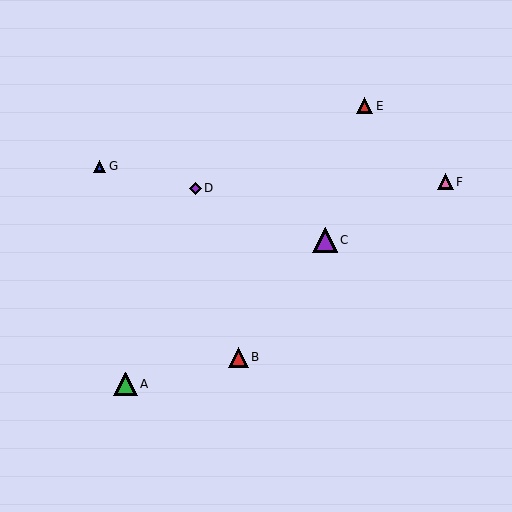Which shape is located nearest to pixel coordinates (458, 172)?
The pink triangle (labeled F) at (445, 182) is nearest to that location.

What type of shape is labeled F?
Shape F is a pink triangle.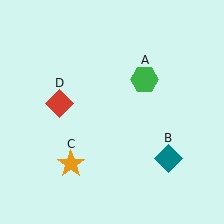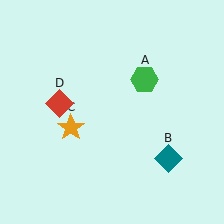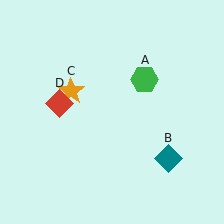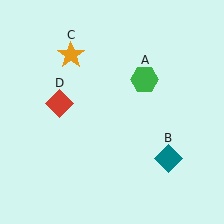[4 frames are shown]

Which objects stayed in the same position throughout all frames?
Green hexagon (object A) and teal diamond (object B) and red diamond (object D) remained stationary.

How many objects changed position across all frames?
1 object changed position: orange star (object C).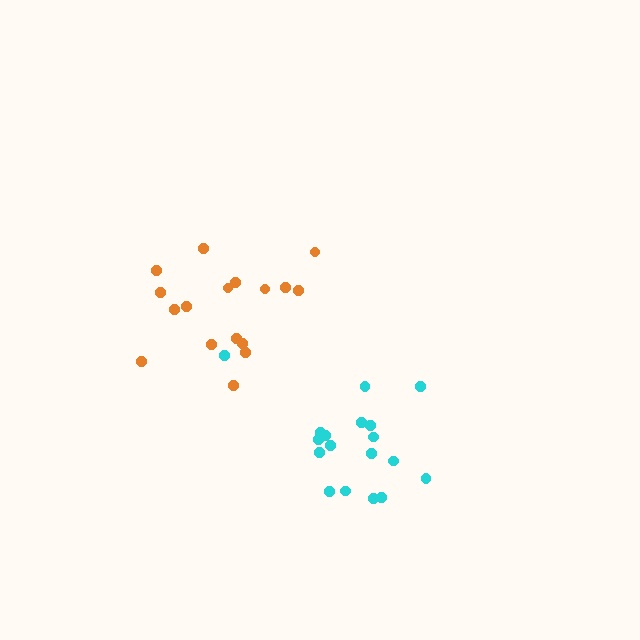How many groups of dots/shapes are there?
There are 2 groups.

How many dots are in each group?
Group 1: 18 dots, Group 2: 17 dots (35 total).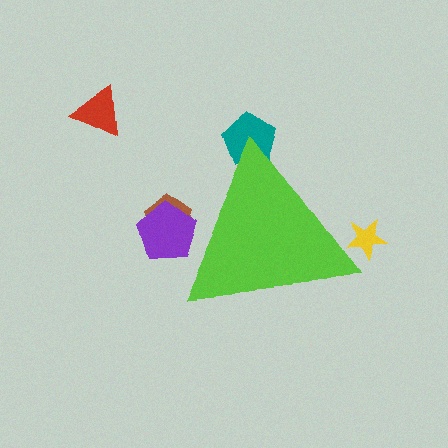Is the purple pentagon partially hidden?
Yes, the purple pentagon is partially hidden behind the lime triangle.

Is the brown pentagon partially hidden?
Yes, the brown pentagon is partially hidden behind the lime triangle.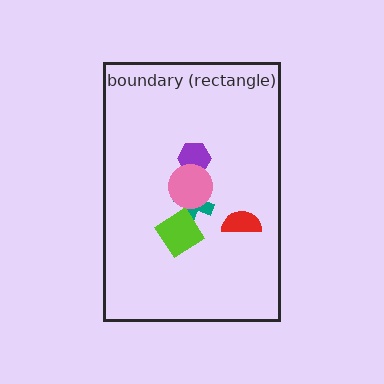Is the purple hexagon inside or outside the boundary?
Inside.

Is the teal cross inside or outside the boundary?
Inside.